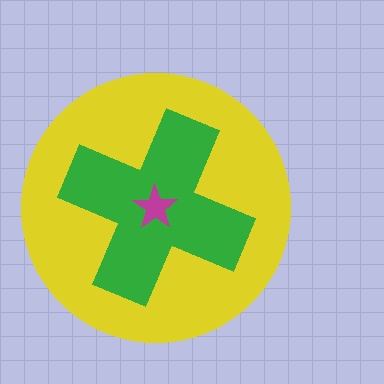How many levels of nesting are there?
3.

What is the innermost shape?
The magenta star.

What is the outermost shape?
The yellow circle.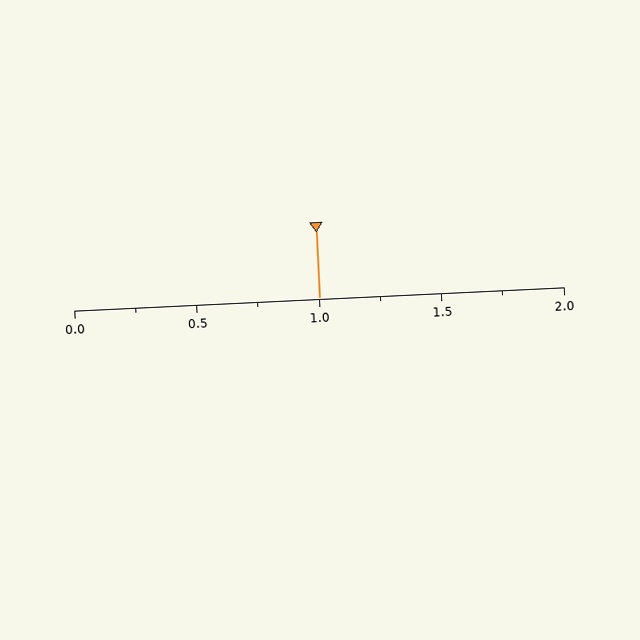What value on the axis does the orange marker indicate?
The marker indicates approximately 1.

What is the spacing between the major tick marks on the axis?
The major ticks are spaced 0.5 apart.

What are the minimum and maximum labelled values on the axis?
The axis runs from 0.0 to 2.0.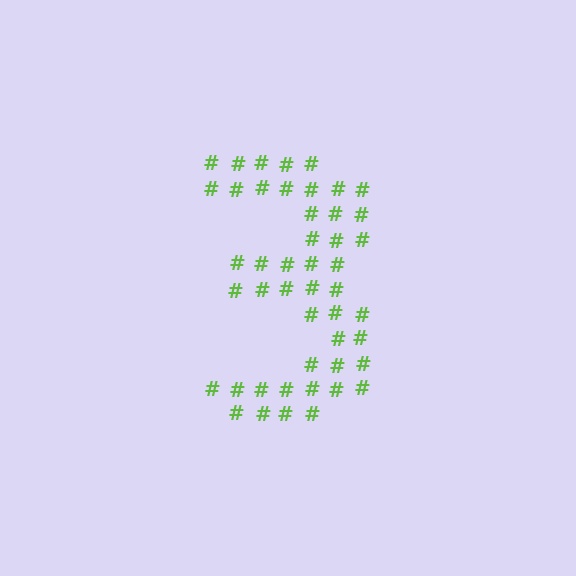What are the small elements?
The small elements are hash symbols.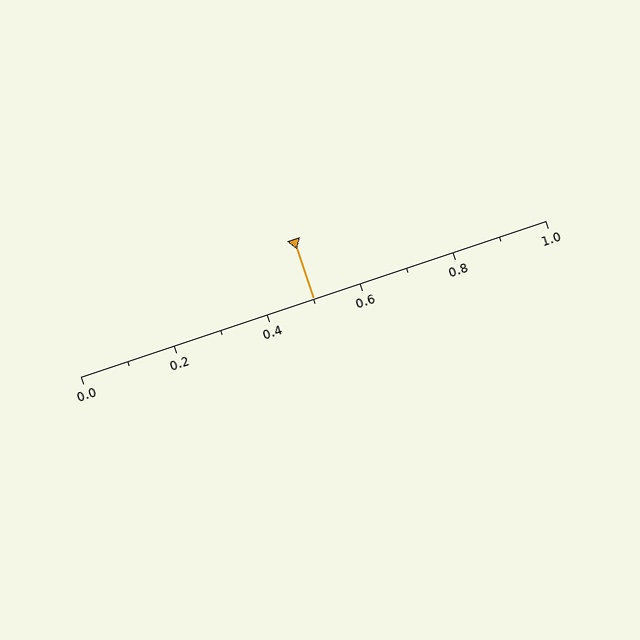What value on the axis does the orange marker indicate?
The marker indicates approximately 0.5.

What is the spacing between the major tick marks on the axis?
The major ticks are spaced 0.2 apart.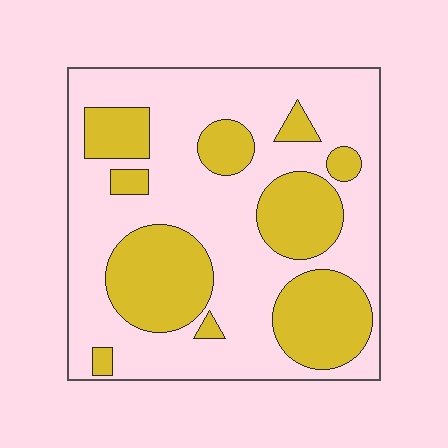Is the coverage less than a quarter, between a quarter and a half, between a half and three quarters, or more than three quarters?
Between a quarter and a half.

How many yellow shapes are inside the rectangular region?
10.